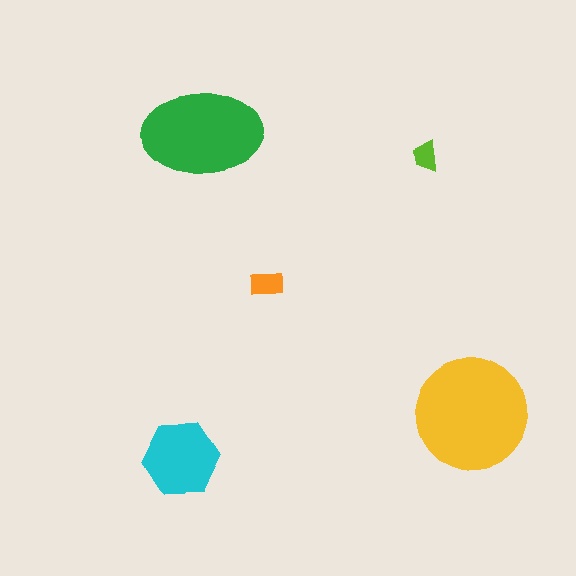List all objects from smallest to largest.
The lime trapezoid, the orange rectangle, the cyan hexagon, the green ellipse, the yellow circle.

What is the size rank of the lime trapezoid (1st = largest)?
5th.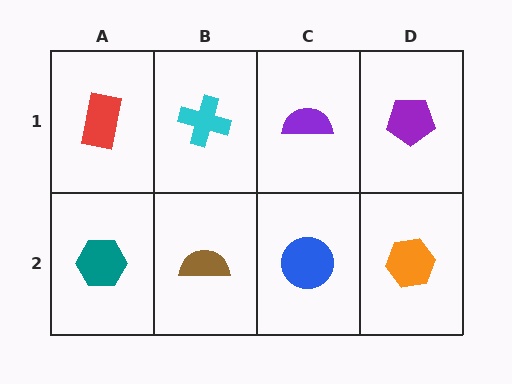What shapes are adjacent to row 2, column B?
A cyan cross (row 1, column B), a teal hexagon (row 2, column A), a blue circle (row 2, column C).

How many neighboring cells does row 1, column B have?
3.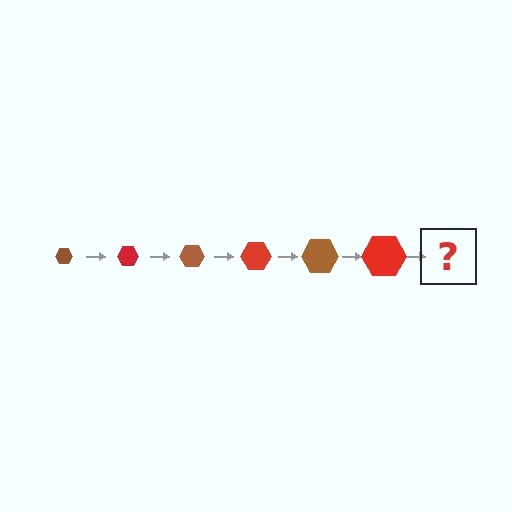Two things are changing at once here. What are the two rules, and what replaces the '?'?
The two rules are that the hexagon grows larger each step and the color cycles through brown and red. The '?' should be a brown hexagon, larger than the previous one.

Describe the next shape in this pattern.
It should be a brown hexagon, larger than the previous one.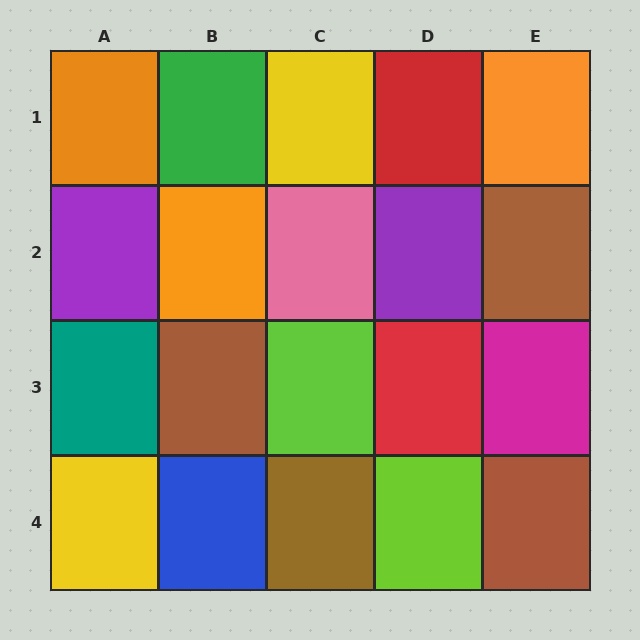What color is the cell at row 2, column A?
Purple.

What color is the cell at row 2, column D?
Purple.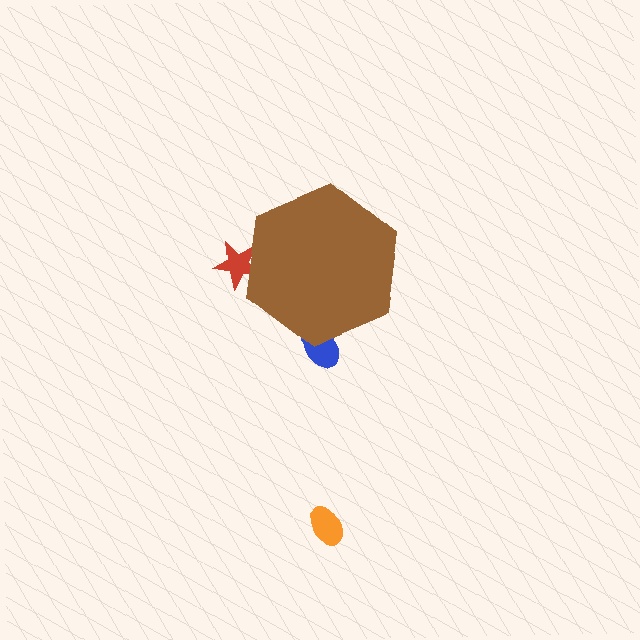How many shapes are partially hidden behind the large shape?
2 shapes are partially hidden.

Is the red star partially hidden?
Yes, the red star is partially hidden behind the brown hexagon.